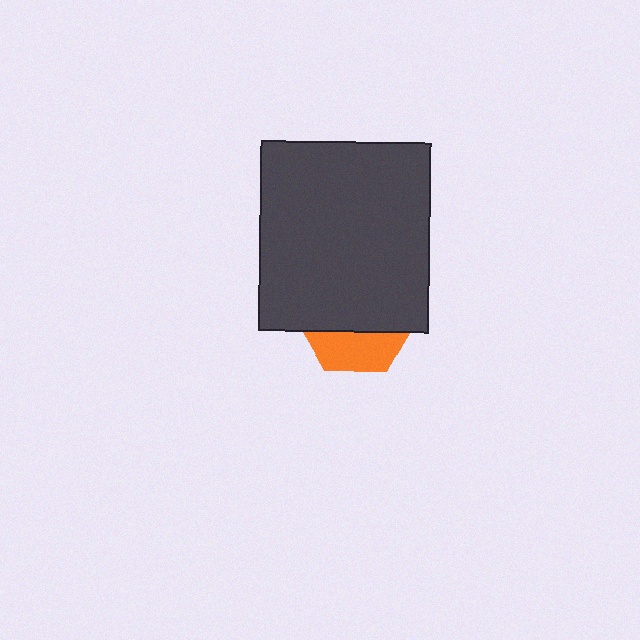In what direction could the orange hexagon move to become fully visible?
The orange hexagon could move down. That would shift it out from behind the dark gray rectangle entirely.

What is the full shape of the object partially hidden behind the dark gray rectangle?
The partially hidden object is an orange hexagon.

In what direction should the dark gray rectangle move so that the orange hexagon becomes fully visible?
The dark gray rectangle should move up. That is the shortest direction to clear the overlap and leave the orange hexagon fully visible.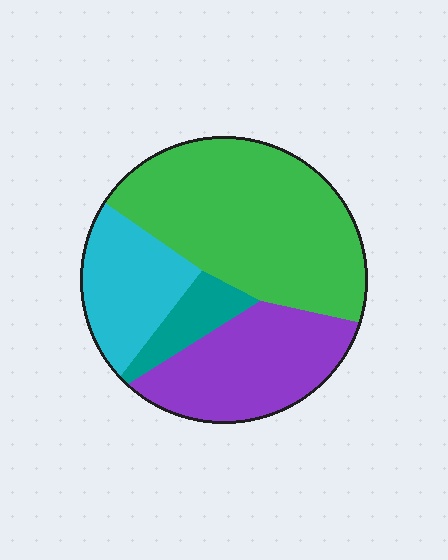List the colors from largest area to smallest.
From largest to smallest: green, purple, cyan, teal.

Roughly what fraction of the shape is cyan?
Cyan takes up between a sixth and a third of the shape.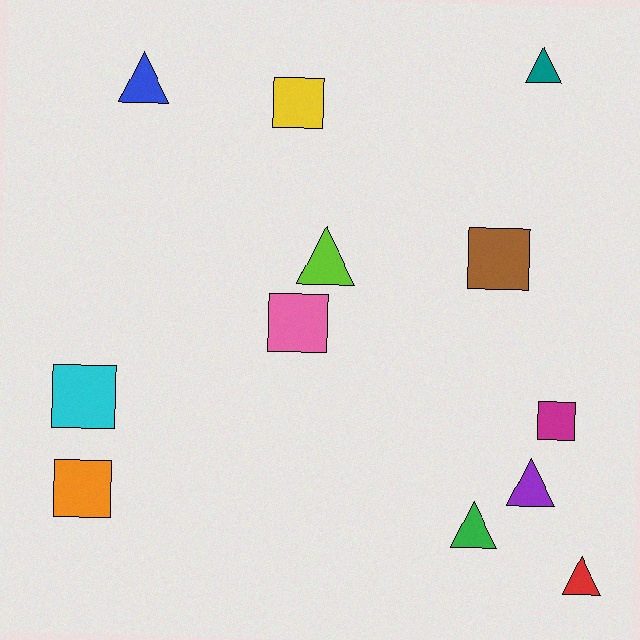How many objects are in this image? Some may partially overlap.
There are 12 objects.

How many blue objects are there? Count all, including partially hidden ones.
There is 1 blue object.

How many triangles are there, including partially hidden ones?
There are 6 triangles.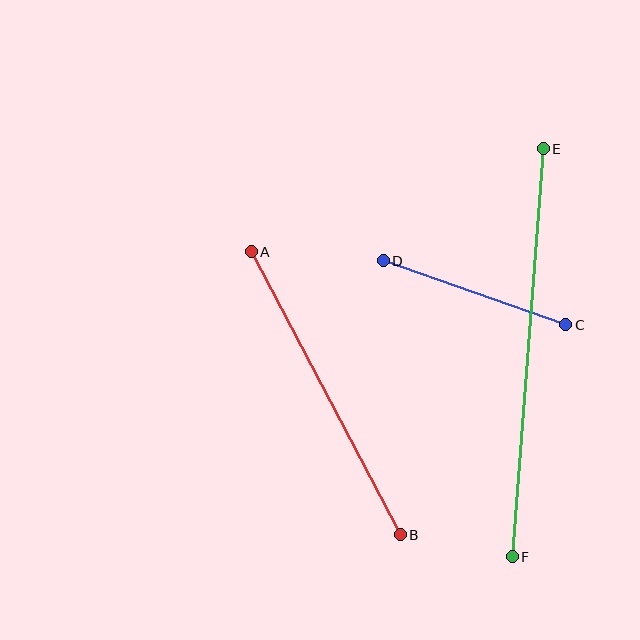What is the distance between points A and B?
The distance is approximately 320 pixels.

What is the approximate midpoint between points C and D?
The midpoint is at approximately (475, 293) pixels.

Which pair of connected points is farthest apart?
Points E and F are farthest apart.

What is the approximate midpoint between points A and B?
The midpoint is at approximately (326, 393) pixels.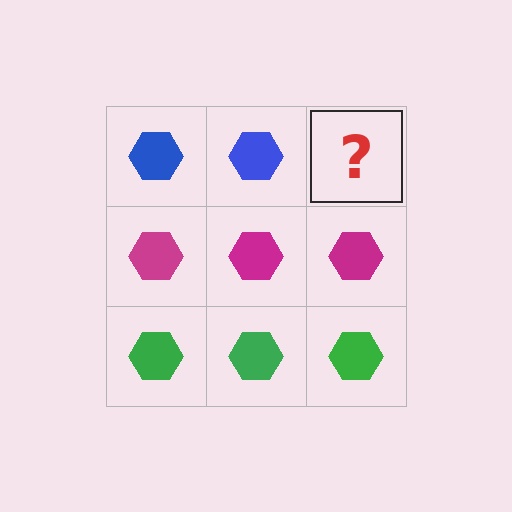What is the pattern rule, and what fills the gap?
The rule is that each row has a consistent color. The gap should be filled with a blue hexagon.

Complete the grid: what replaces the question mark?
The question mark should be replaced with a blue hexagon.